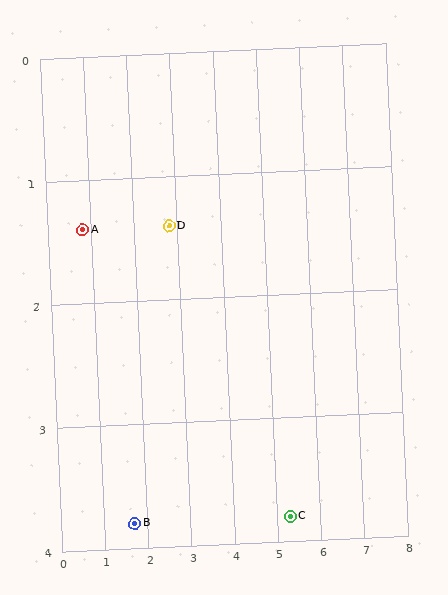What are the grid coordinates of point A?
Point A is at approximately (0.8, 1.4).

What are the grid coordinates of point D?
Point D is at approximately (2.8, 1.4).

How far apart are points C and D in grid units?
Points C and D are about 3.5 grid units apart.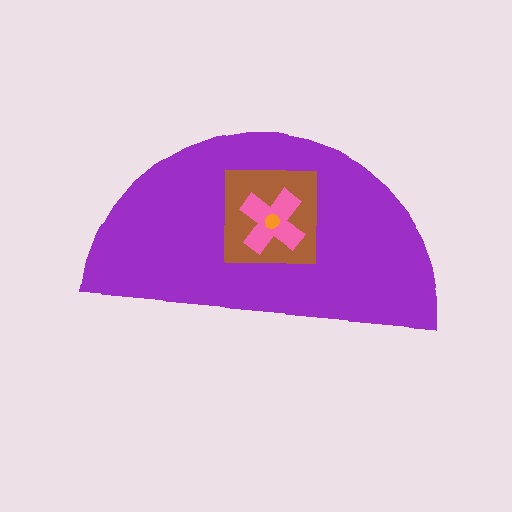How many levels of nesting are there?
4.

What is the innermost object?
The orange circle.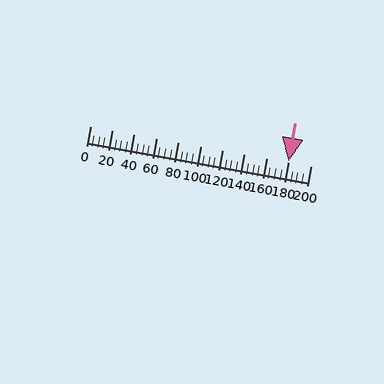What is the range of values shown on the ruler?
The ruler shows values from 0 to 200.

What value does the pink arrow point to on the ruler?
The pink arrow points to approximately 180.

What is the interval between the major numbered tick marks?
The major tick marks are spaced 20 units apart.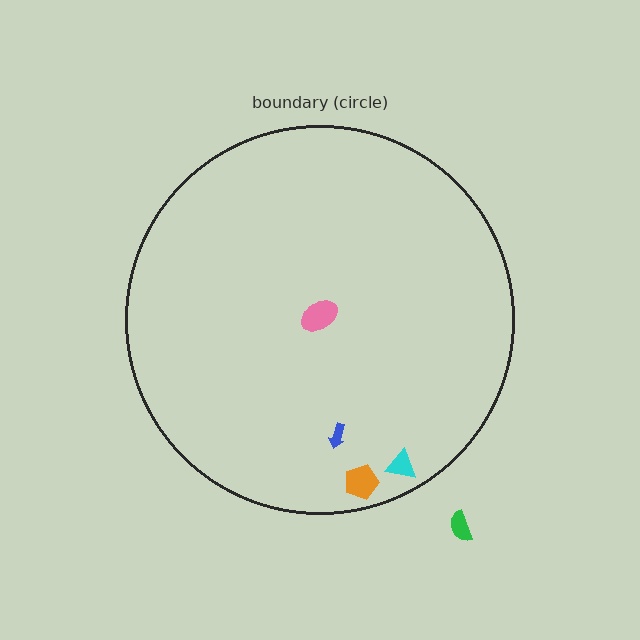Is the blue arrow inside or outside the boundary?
Inside.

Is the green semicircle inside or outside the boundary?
Outside.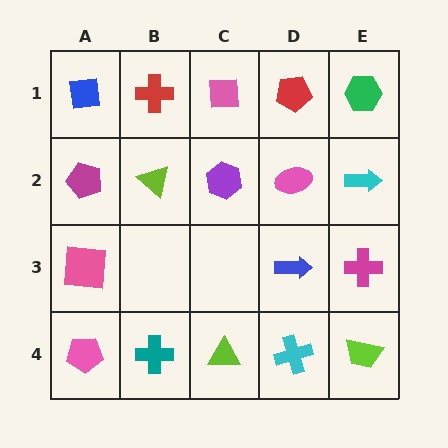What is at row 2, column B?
A lime triangle.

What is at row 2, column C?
A purple hexagon.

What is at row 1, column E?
A green hexagon.